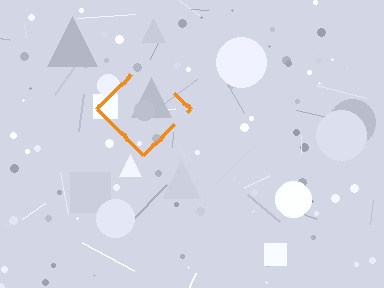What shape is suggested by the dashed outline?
The dashed outline suggests a diamond.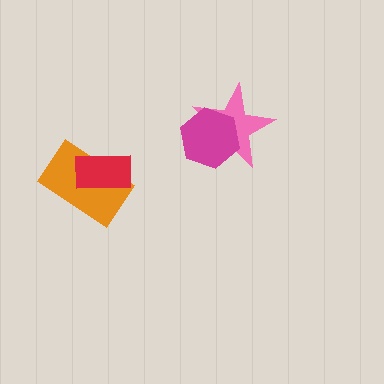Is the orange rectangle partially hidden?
Yes, it is partially covered by another shape.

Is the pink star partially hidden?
Yes, it is partially covered by another shape.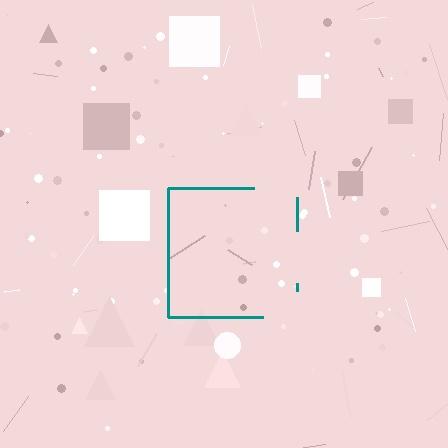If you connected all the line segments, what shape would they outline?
They would outline a square.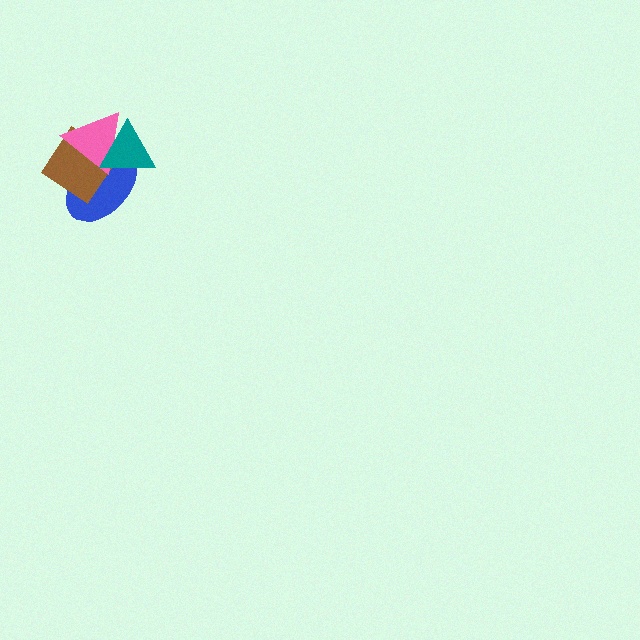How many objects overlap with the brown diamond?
3 objects overlap with the brown diamond.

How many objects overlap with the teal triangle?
3 objects overlap with the teal triangle.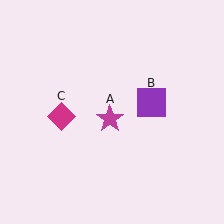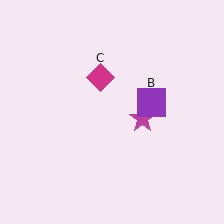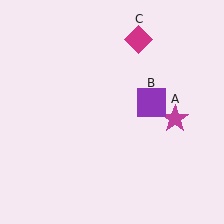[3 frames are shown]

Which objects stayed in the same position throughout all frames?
Purple square (object B) remained stationary.